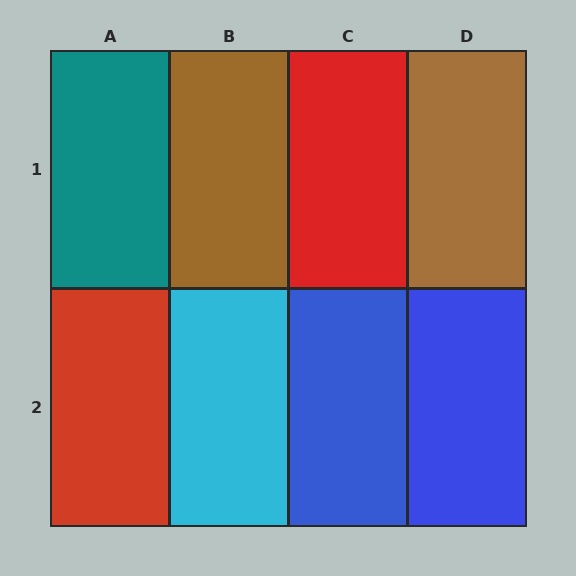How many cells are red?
2 cells are red.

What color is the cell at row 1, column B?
Brown.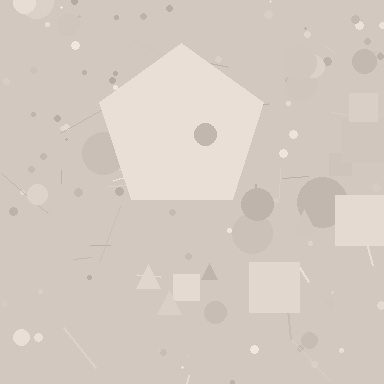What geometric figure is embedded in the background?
A pentagon is embedded in the background.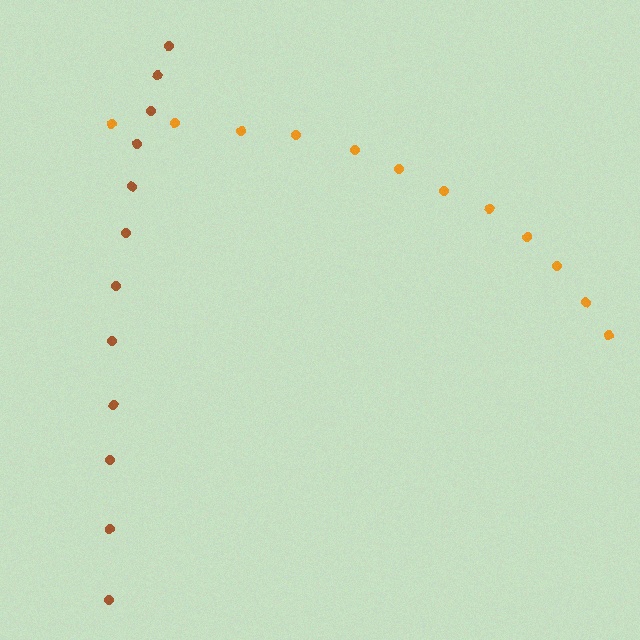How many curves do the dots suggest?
There are 2 distinct paths.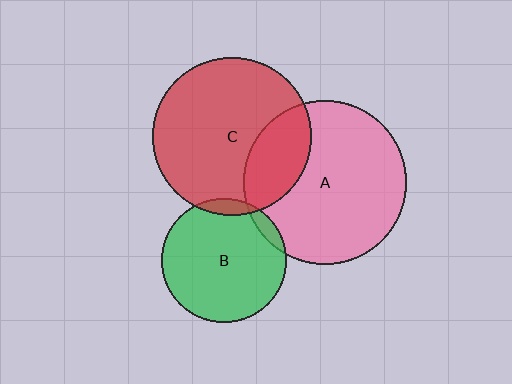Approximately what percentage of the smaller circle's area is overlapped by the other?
Approximately 25%.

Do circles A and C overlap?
Yes.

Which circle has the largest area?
Circle A (pink).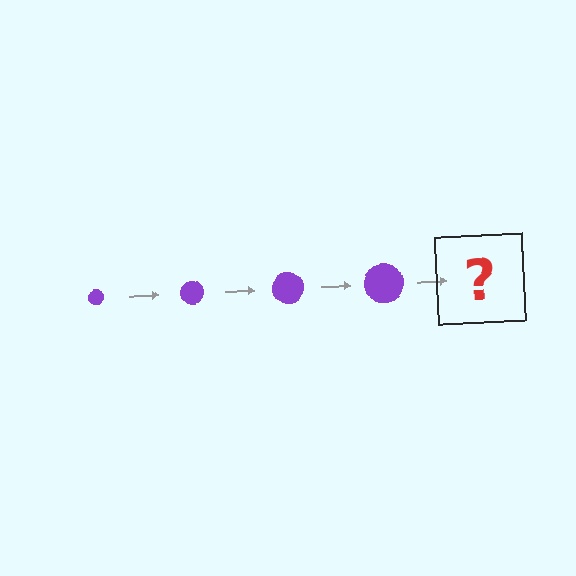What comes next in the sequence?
The next element should be a purple circle, larger than the previous one.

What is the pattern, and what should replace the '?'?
The pattern is that the circle gets progressively larger each step. The '?' should be a purple circle, larger than the previous one.